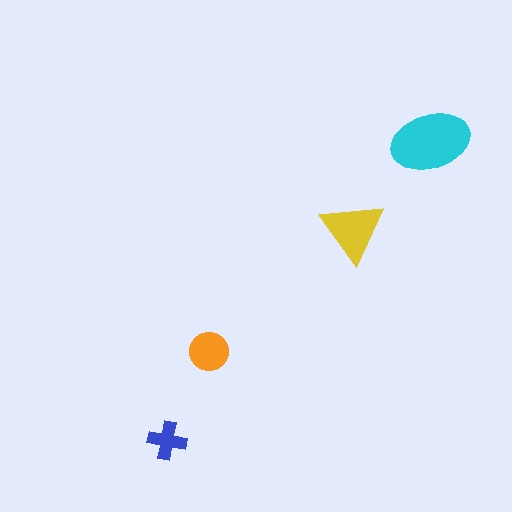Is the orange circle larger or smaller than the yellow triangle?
Smaller.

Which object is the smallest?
The blue cross.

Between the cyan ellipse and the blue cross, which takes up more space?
The cyan ellipse.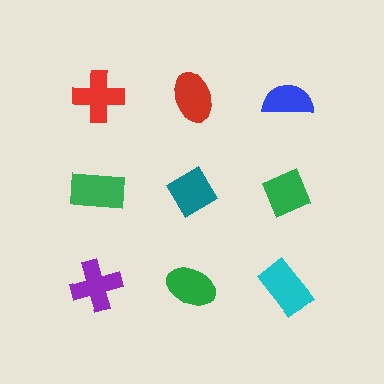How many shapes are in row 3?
3 shapes.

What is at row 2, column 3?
A green diamond.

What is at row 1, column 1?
A red cross.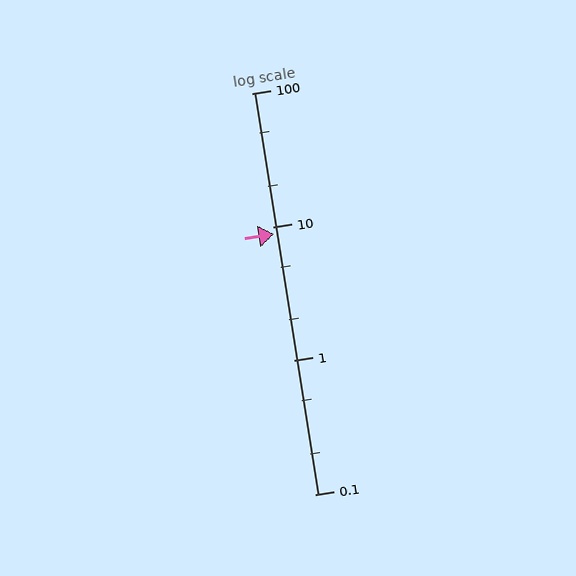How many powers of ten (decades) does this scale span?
The scale spans 3 decades, from 0.1 to 100.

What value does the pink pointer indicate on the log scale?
The pointer indicates approximately 8.8.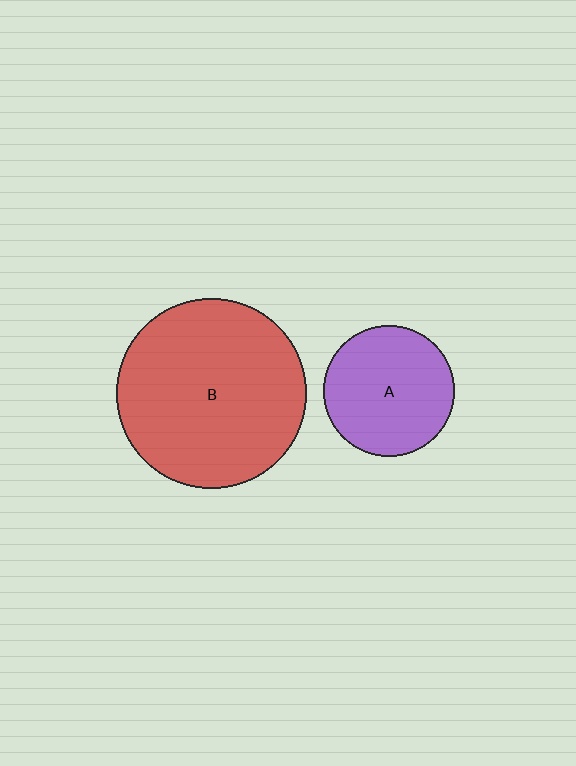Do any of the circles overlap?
No, none of the circles overlap.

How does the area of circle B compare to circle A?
Approximately 2.1 times.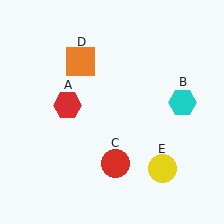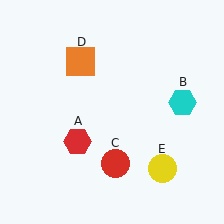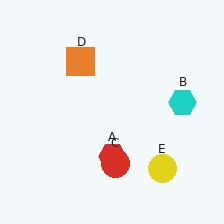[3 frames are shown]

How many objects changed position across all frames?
1 object changed position: red hexagon (object A).